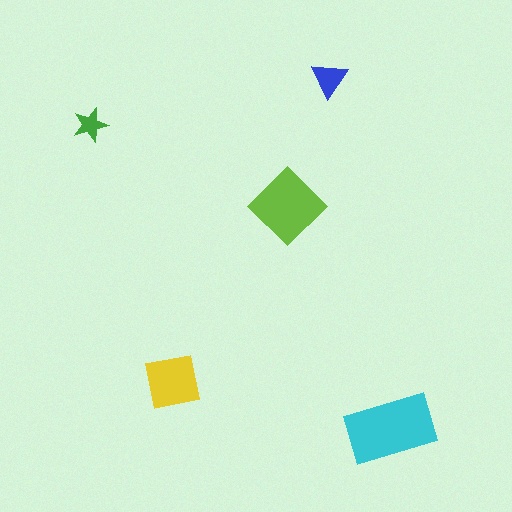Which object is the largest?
The cyan rectangle.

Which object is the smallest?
The green star.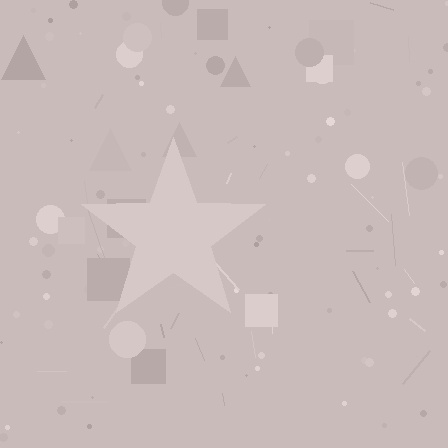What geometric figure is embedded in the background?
A star is embedded in the background.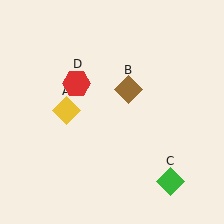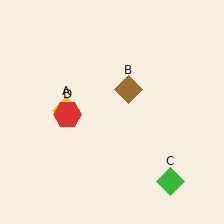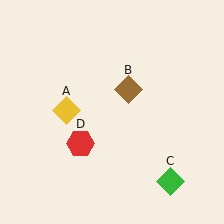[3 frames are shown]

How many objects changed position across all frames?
1 object changed position: red hexagon (object D).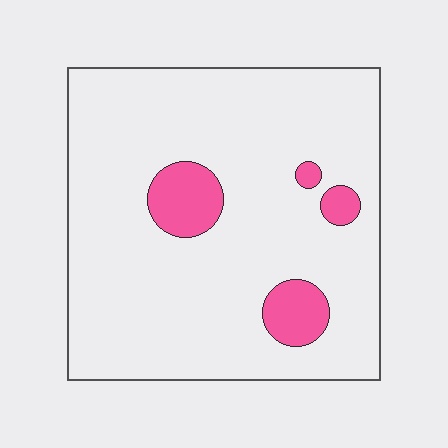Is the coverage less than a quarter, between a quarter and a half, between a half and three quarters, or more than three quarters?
Less than a quarter.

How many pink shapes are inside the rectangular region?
4.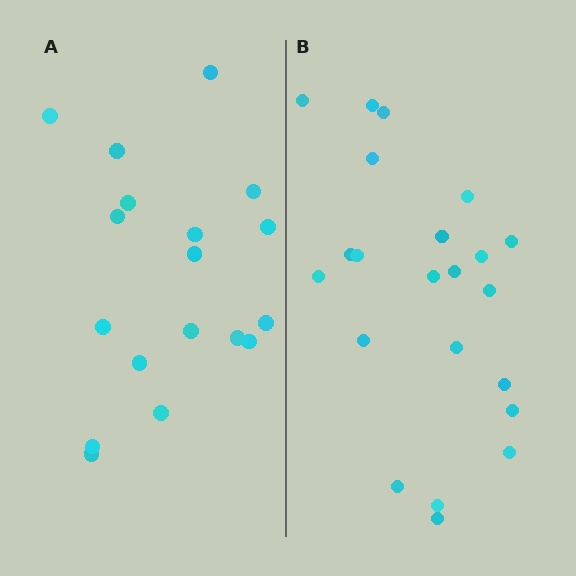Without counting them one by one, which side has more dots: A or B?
Region B (the right region) has more dots.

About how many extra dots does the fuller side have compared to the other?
Region B has about 4 more dots than region A.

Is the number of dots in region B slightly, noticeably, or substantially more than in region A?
Region B has only slightly more — the two regions are fairly close. The ratio is roughly 1.2 to 1.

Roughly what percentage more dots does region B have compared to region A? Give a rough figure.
About 20% more.